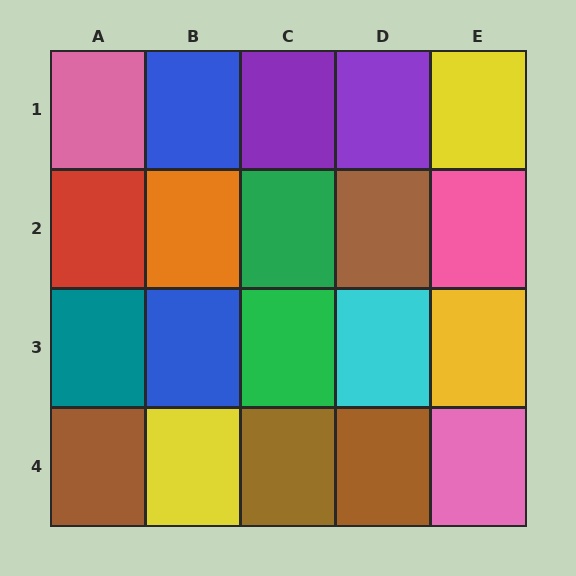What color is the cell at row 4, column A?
Brown.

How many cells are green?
2 cells are green.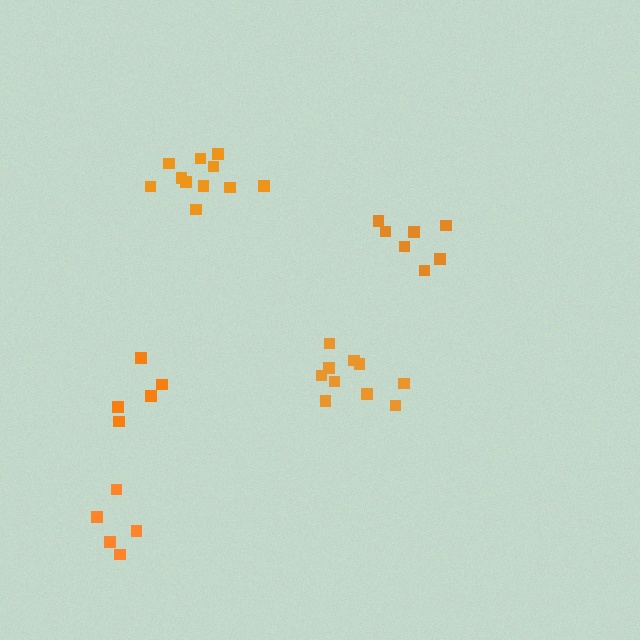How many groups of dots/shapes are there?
There are 5 groups.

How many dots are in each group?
Group 1: 5 dots, Group 2: 7 dots, Group 3: 11 dots, Group 4: 10 dots, Group 5: 5 dots (38 total).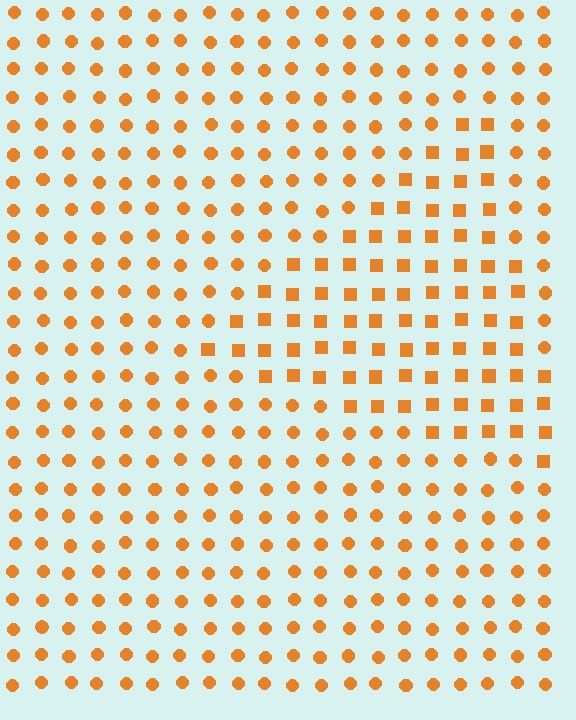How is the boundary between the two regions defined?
The boundary is defined by a change in element shape: squares inside vs. circles outside. All elements share the same color and spacing.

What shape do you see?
I see a triangle.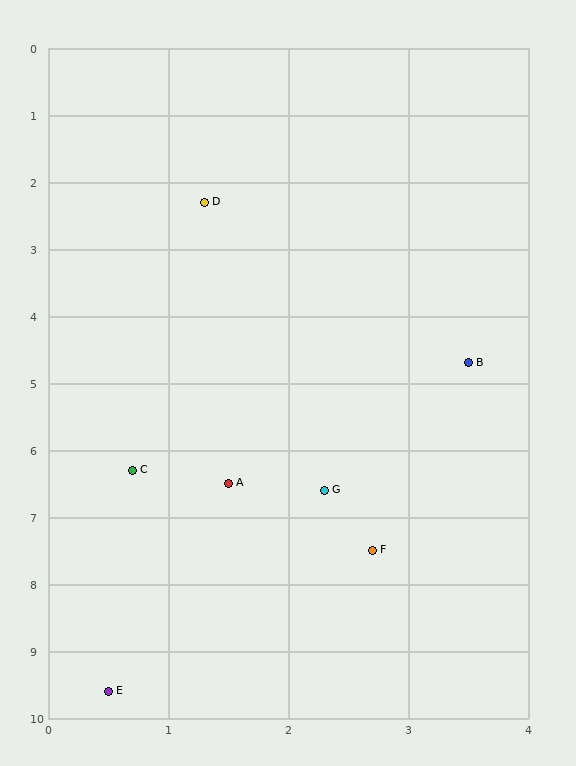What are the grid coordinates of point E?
Point E is at approximately (0.5, 9.6).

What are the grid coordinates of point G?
Point G is at approximately (2.3, 6.6).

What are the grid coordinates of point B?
Point B is at approximately (3.5, 4.7).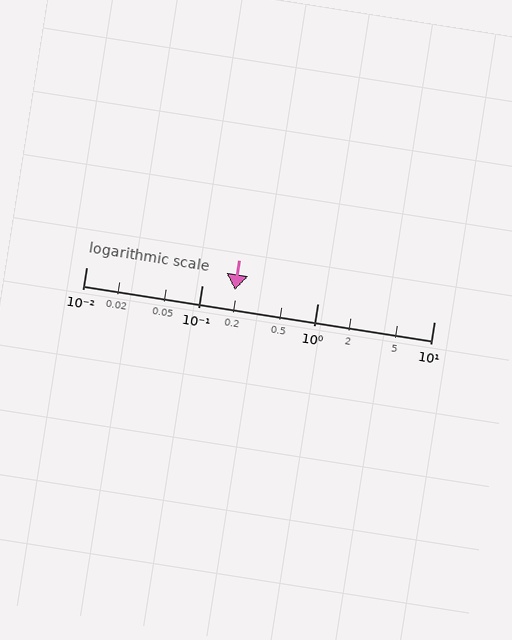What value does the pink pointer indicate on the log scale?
The pointer indicates approximately 0.19.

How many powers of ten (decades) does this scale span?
The scale spans 3 decades, from 0.01 to 10.